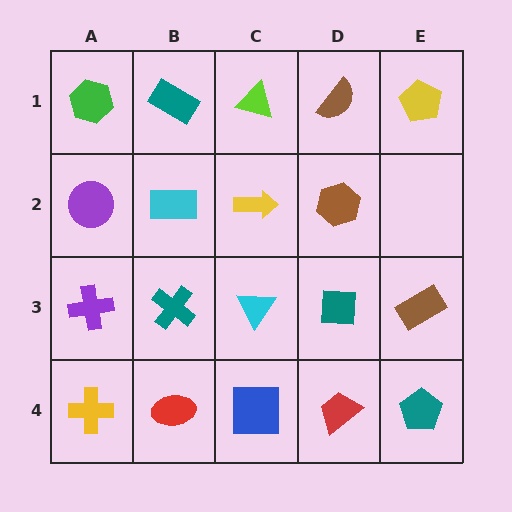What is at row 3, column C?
A cyan triangle.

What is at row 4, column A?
A yellow cross.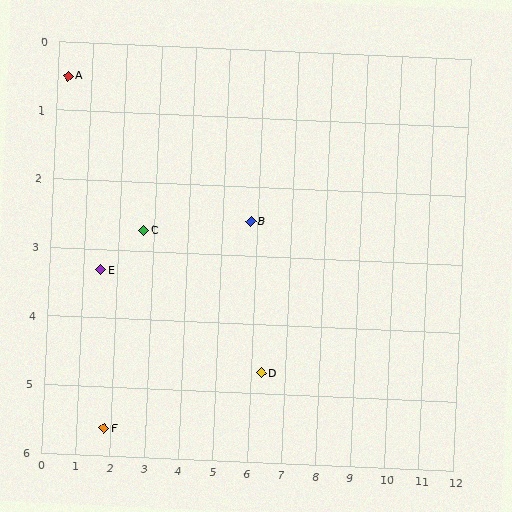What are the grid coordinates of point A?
Point A is at approximately (0.3, 0.5).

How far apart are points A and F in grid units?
Points A and F are about 5.3 grid units apart.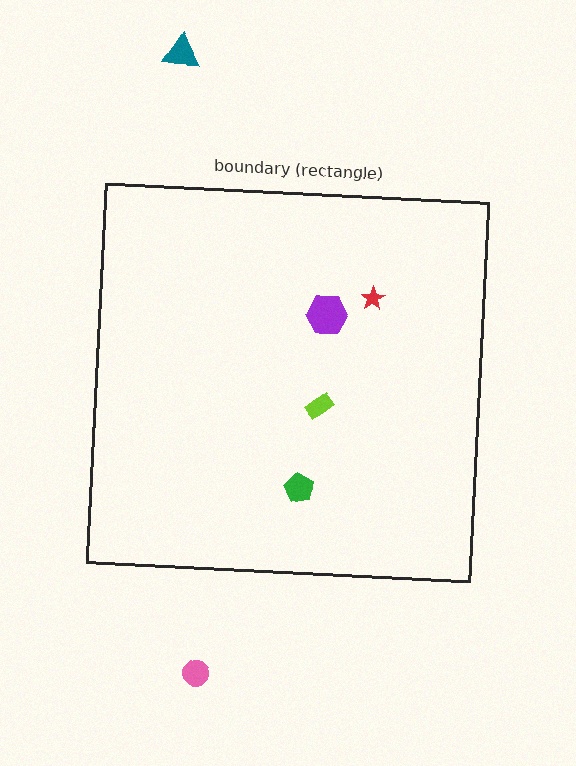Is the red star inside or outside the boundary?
Inside.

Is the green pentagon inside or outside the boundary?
Inside.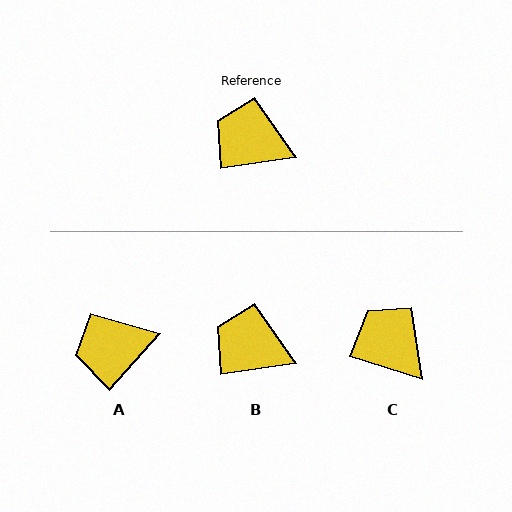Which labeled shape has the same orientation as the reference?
B.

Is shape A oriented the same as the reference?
No, it is off by about 39 degrees.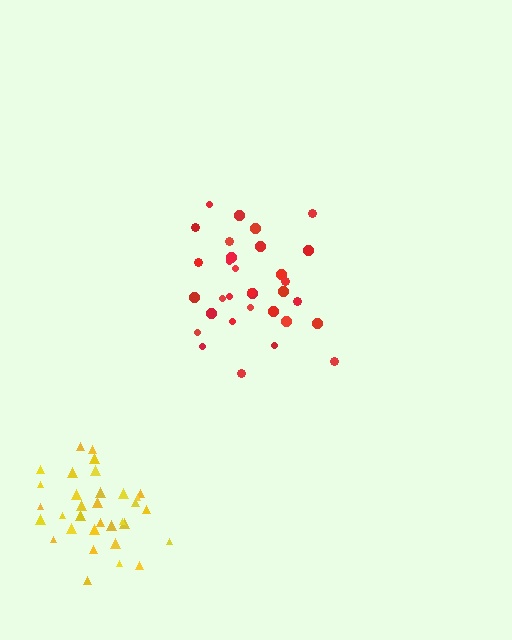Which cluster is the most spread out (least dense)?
Red.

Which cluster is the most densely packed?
Yellow.